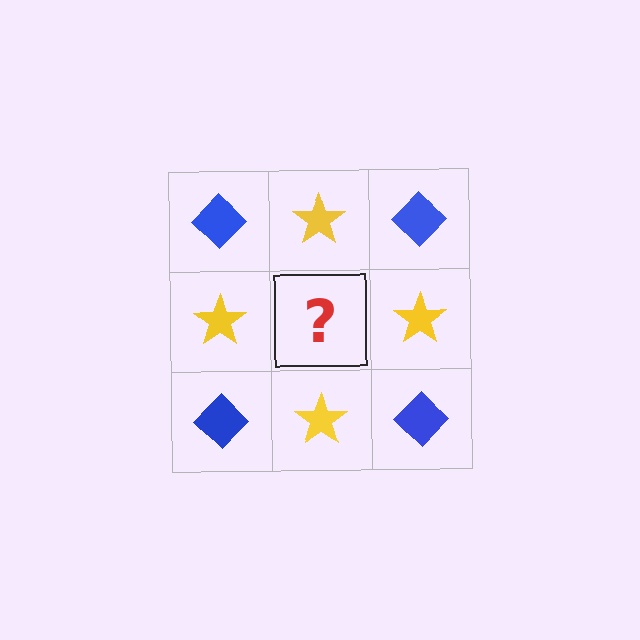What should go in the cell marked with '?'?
The missing cell should contain a blue diamond.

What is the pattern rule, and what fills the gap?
The rule is that it alternates blue diamond and yellow star in a checkerboard pattern. The gap should be filled with a blue diamond.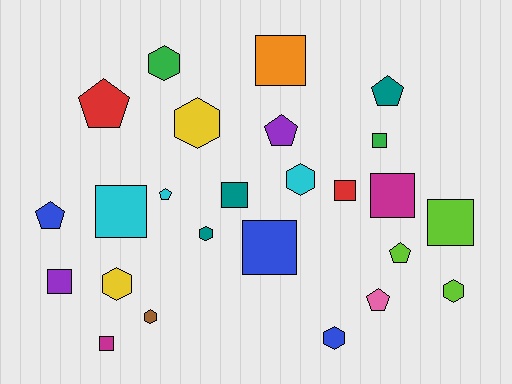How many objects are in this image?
There are 25 objects.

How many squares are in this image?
There are 10 squares.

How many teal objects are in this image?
There are 3 teal objects.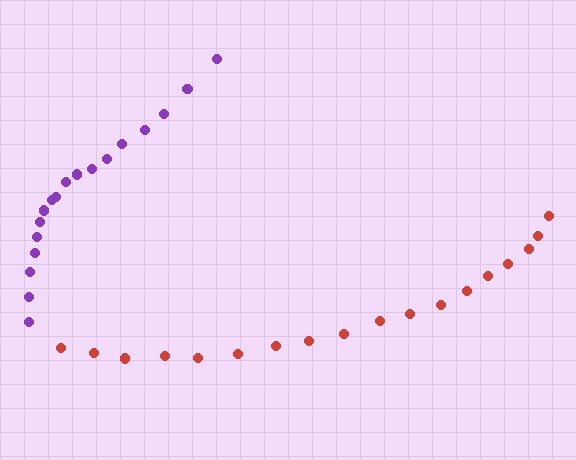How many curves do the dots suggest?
There are 2 distinct paths.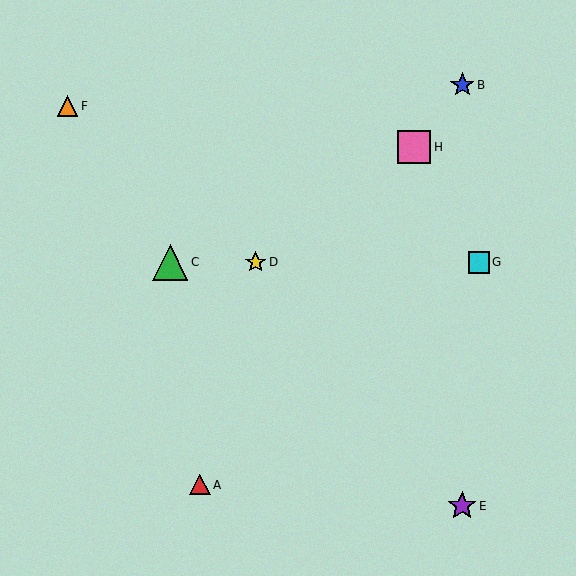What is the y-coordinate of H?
Object H is at y≈147.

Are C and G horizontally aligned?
Yes, both are at y≈262.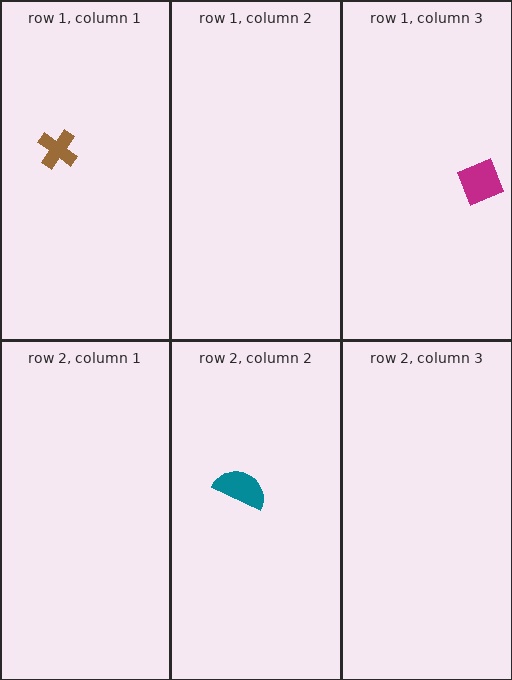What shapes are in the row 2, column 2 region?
The teal semicircle.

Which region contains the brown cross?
The row 1, column 1 region.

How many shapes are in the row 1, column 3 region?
1.